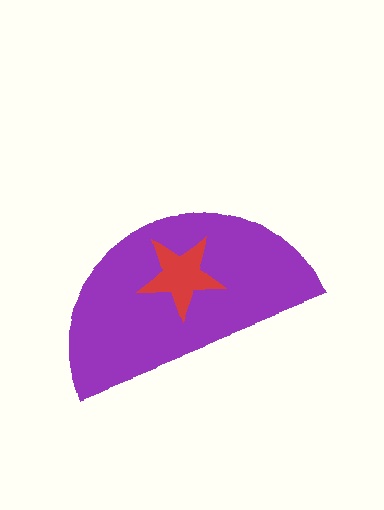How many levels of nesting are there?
2.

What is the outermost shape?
The purple semicircle.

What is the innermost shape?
The red star.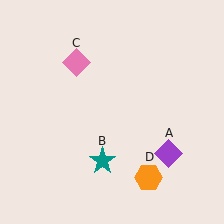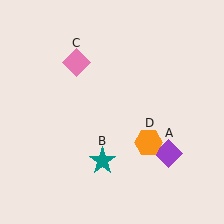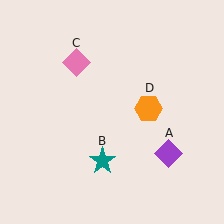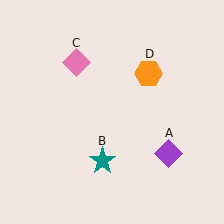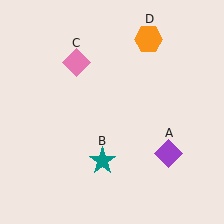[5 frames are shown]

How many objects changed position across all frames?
1 object changed position: orange hexagon (object D).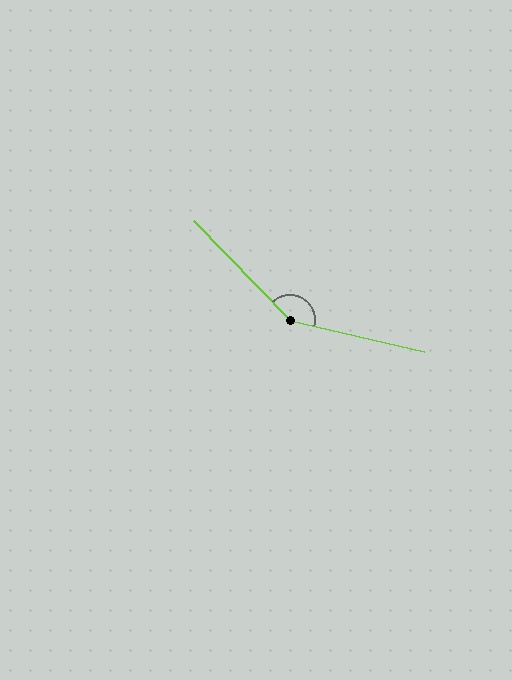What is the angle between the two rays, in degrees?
Approximately 147 degrees.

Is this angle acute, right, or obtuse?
It is obtuse.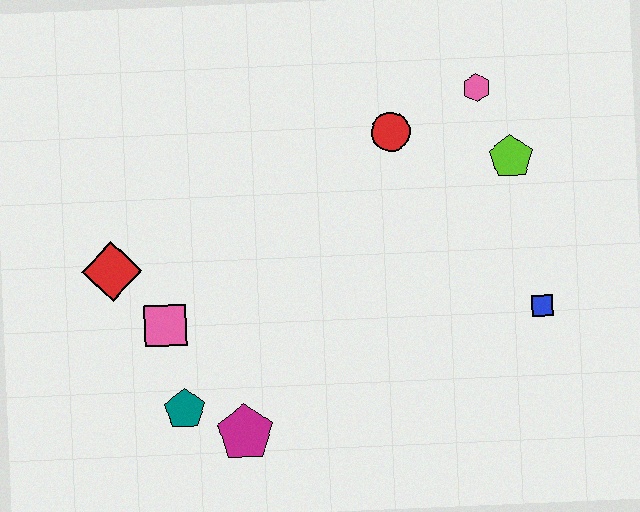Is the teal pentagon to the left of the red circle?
Yes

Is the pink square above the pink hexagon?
No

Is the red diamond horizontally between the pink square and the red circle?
No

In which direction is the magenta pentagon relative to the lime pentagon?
The magenta pentagon is to the left of the lime pentagon.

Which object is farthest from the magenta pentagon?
The pink hexagon is farthest from the magenta pentagon.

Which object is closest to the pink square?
The red diamond is closest to the pink square.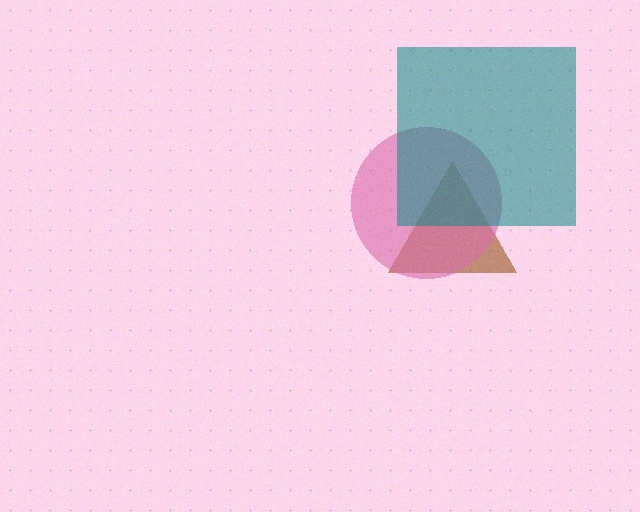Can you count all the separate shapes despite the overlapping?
Yes, there are 3 separate shapes.